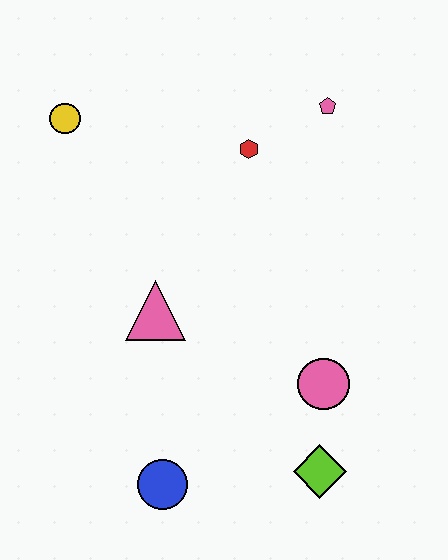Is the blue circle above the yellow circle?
No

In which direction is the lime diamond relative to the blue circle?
The lime diamond is to the right of the blue circle.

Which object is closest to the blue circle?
The lime diamond is closest to the blue circle.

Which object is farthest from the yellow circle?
The lime diamond is farthest from the yellow circle.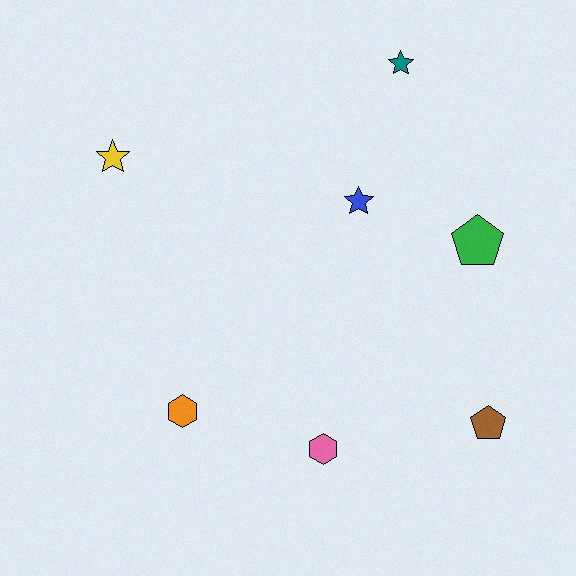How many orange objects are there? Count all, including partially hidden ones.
There is 1 orange object.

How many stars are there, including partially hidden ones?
There are 3 stars.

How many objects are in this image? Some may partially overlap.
There are 7 objects.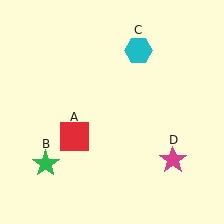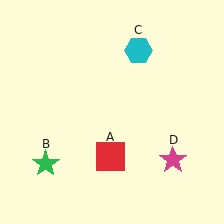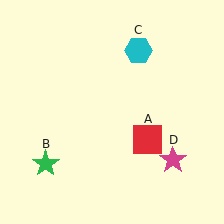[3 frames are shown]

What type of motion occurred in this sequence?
The red square (object A) rotated counterclockwise around the center of the scene.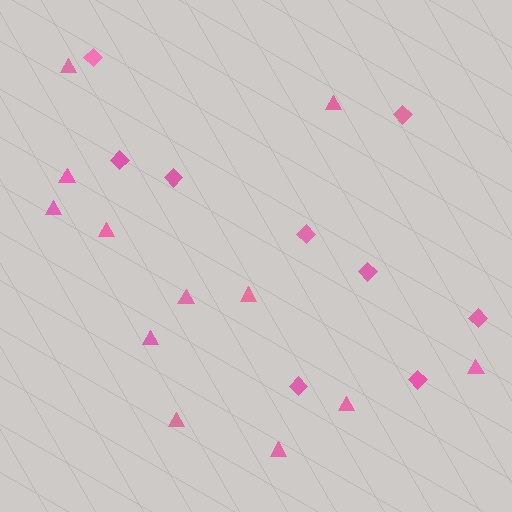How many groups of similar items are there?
There are 2 groups: one group of diamonds (9) and one group of triangles (12).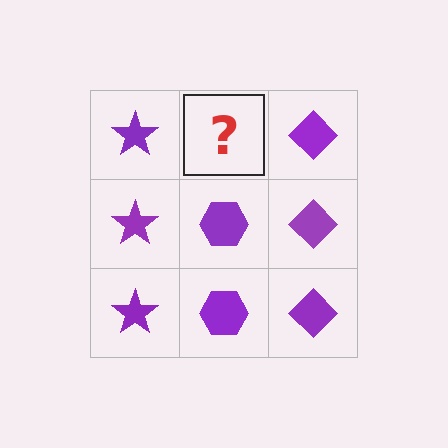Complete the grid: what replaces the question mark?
The question mark should be replaced with a purple hexagon.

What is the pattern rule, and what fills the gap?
The rule is that each column has a consistent shape. The gap should be filled with a purple hexagon.